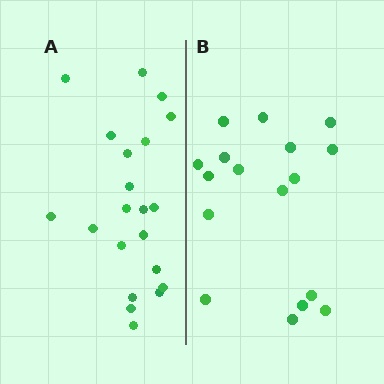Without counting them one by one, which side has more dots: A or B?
Region A (the left region) has more dots.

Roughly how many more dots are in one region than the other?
Region A has about 4 more dots than region B.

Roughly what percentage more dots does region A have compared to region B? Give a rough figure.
About 25% more.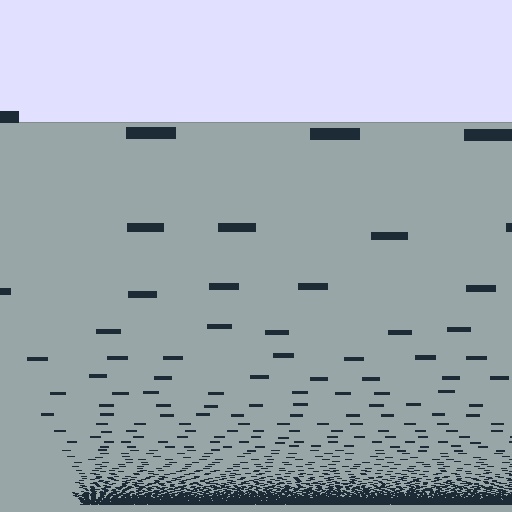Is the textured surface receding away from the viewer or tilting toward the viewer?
The surface appears to tilt toward the viewer. Texture elements get larger and sparser toward the top.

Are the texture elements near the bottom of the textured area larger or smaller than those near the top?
Smaller. The gradient is inverted — elements near the bottom are smaller and denser.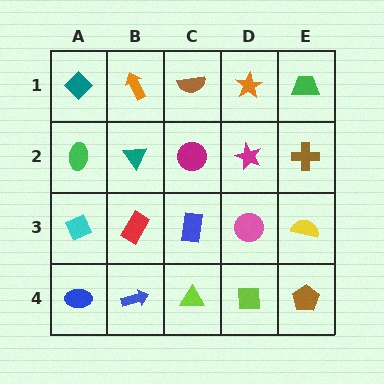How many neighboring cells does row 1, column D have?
3.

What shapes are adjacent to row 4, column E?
A yellow semicircle (row 3, column E), a lime square (row 4, column D).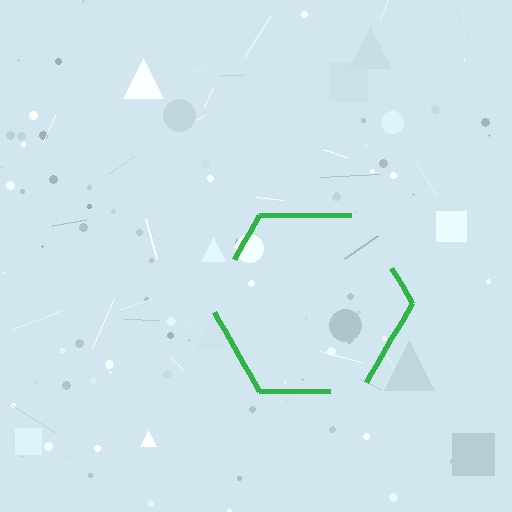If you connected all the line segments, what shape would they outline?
They would outline a hexagon.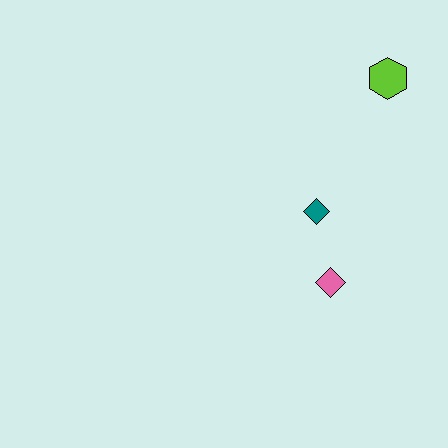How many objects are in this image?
There are 3 objects.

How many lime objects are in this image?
There is 1 lime object.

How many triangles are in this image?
There are no triangles.